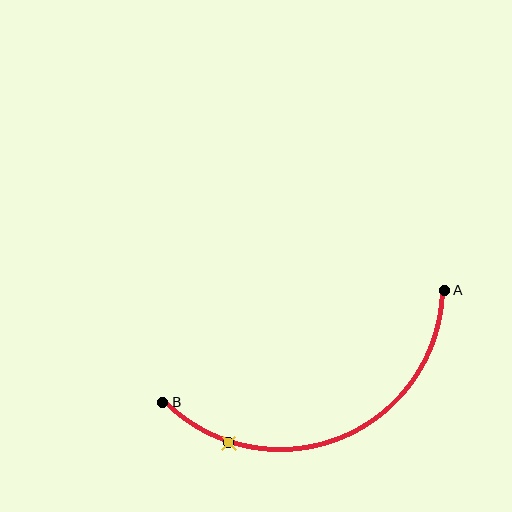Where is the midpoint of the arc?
The arc midpoint is the point on the curve farthest from the straight line joining A and B. It sits below that line.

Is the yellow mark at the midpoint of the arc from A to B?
No. The yellow mark lies on the arc but is closer to endpoint B. The arc midpoint would be at the point on the curve equidistant along the arc from both A and B.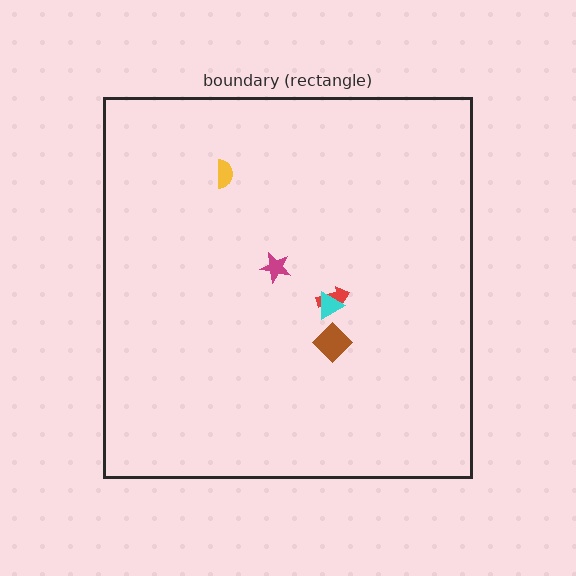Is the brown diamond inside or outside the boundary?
Inside.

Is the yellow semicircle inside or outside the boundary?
Inside.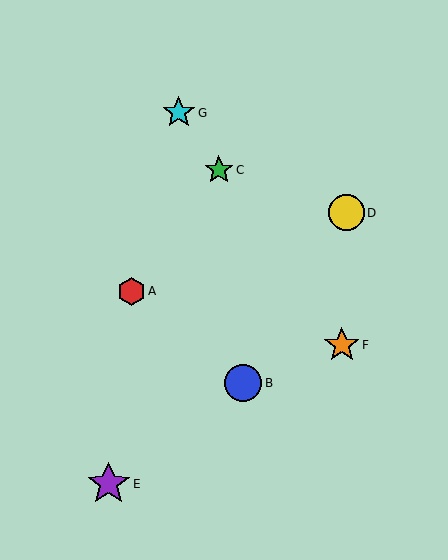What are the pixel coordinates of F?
Object F is at (342, 345).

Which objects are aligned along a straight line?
Objects C, F, G are aligned along a straight line.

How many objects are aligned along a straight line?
3 objects (C, F, G) are aligned along a straight line.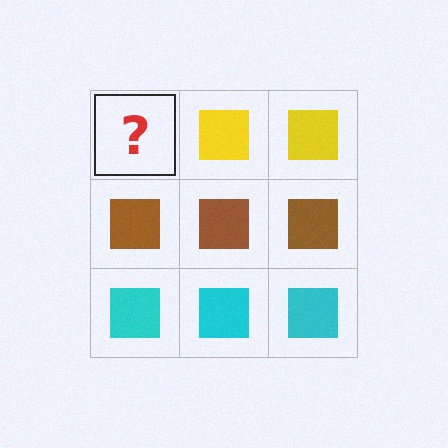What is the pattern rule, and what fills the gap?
The rule is that each row has a consistent color. The gap should be filled with a yellow square.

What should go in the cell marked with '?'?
The missing cell should contain a yellow square.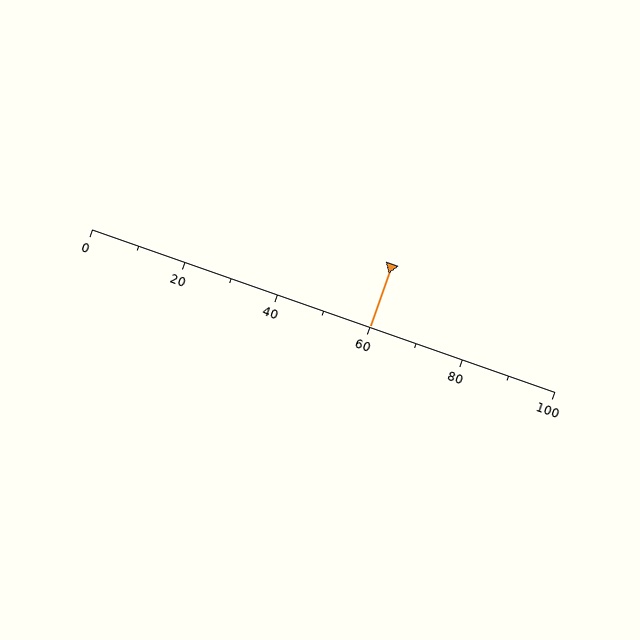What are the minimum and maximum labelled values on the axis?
The axis runs from 0 to 100.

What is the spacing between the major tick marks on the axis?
The major ticks are spaced 20 apart.